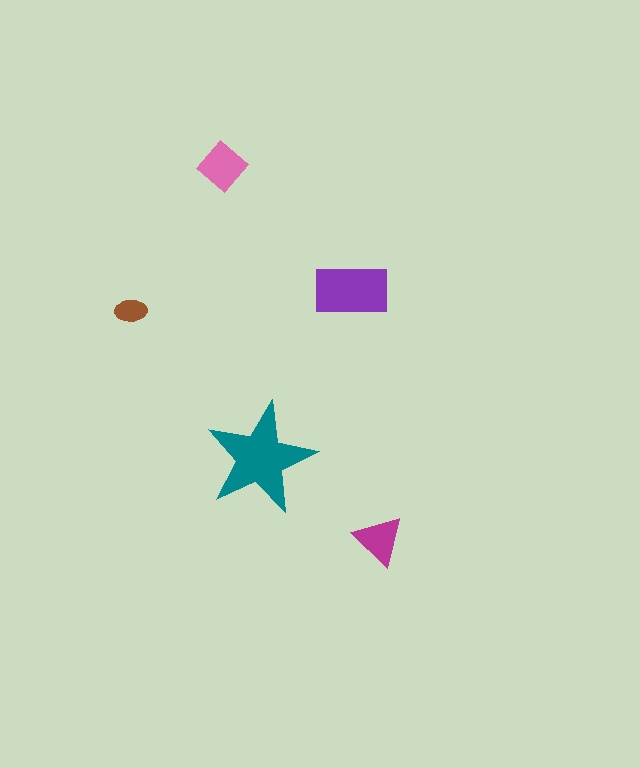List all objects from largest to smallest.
The teal star, the purple rectangle, the pink diamond, the magenta triangle, the brown ellipse.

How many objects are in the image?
There are 5 objects in the image.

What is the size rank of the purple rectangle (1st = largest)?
2nd.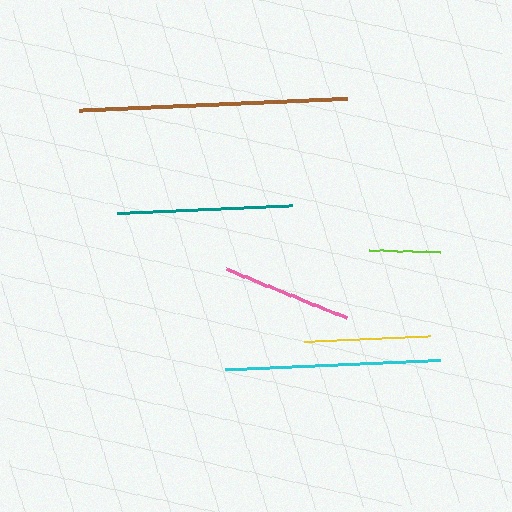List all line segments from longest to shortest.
From longest to shortest: brown, cyan, teal, pink, yellow, lime.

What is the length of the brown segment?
The brown segment is approximately 267 pixels long.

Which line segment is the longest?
The brown line is the longest at approximately 267 pixels.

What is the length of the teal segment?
The teal segment is approximately 175 pixels long.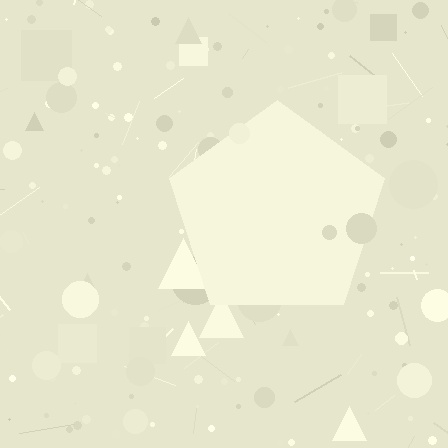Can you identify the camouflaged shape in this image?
The camouflaged shape is a pentagon.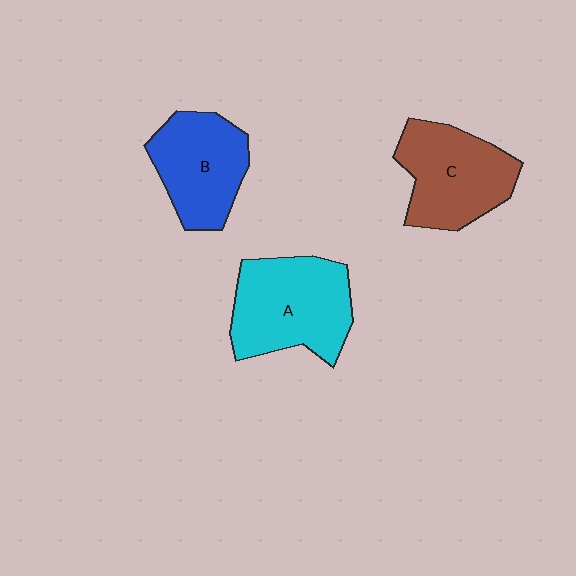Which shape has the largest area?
Shape A (cyan).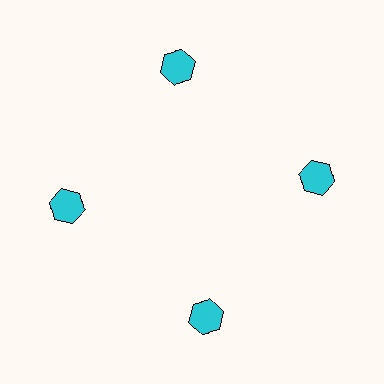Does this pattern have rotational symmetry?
Yes, this pattern has 4-fold rotational symmetry. It looks the same after rotating 90 degrees around the center.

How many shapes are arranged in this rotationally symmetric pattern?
There are 4 shapes, arranged in 4 groups of 1.